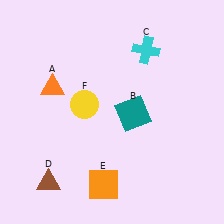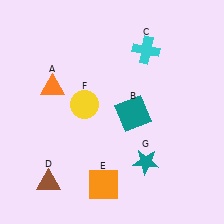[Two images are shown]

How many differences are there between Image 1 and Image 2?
There is 1 difference between the two images.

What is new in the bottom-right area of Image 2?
A teal star (G) was added in the bottom-right area of Image 2.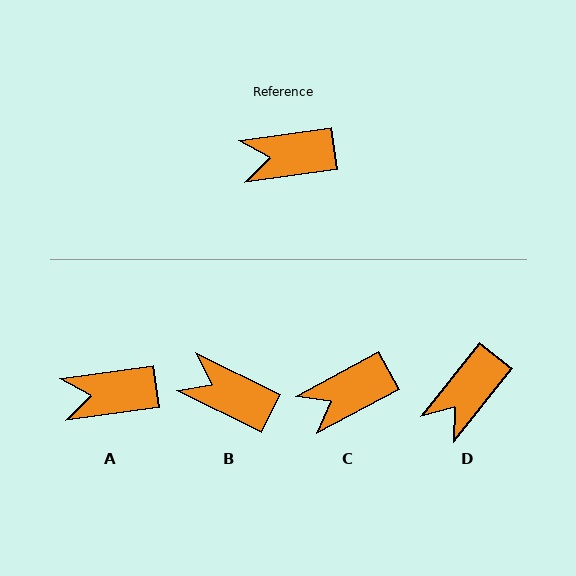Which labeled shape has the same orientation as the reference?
A.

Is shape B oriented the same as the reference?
No, it is off by about 34 degrees.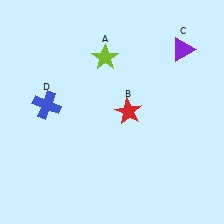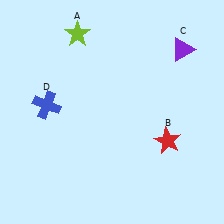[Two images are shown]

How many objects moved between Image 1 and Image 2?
2 objects moved between the two images.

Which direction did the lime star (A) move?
The lime star (A) moved left.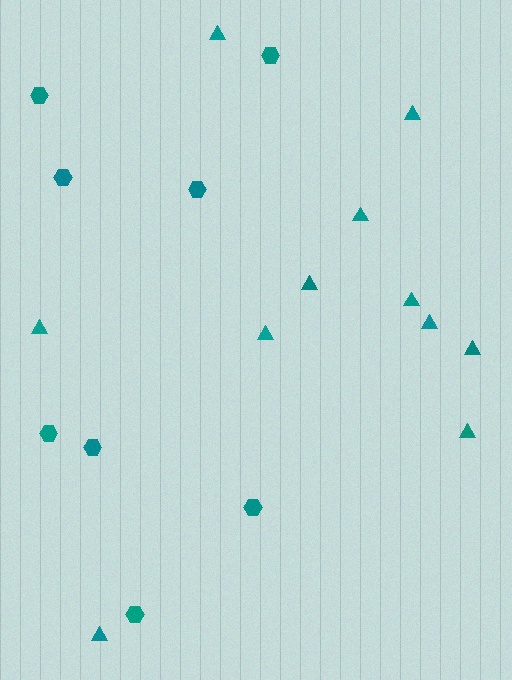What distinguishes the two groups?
There are 2 groups: one group of triangles (11) and one group of hexagons (8).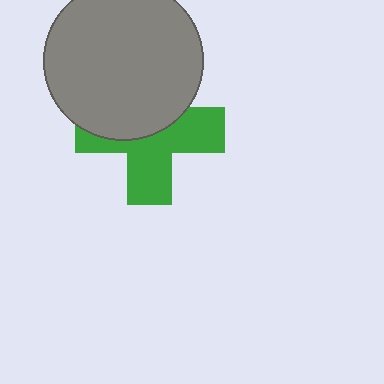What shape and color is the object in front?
The object in front is a gray circle.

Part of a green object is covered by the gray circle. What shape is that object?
It is a cross.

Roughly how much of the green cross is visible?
About half of it is visible (roughly 55%).